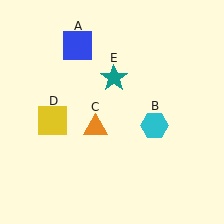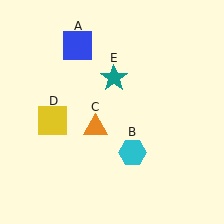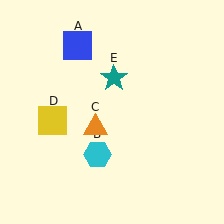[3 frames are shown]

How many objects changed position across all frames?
1 object changed position: cyan hexagon (object B).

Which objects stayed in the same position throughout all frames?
Blue square (object A) and orange triangle (object C) and yellow square (object D) and teal star (object E) remained stationary.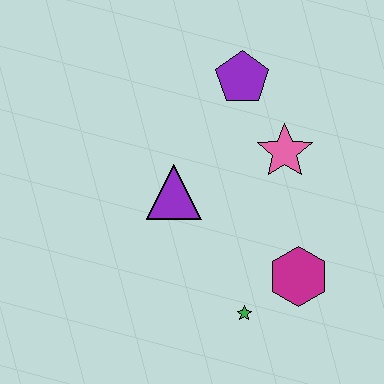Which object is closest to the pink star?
The purple pentagon is closest to the pink star.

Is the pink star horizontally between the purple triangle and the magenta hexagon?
Yes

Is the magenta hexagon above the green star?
Yes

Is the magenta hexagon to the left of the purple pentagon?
No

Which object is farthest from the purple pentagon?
The green star is farthest from the purple pentagon.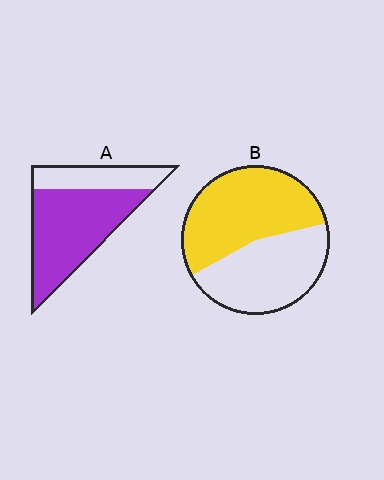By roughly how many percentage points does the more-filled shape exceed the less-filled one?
By roughly 15 percentage points (A over B).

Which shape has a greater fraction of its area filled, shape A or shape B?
Shape A.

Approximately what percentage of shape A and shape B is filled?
A is approximately 70% and B is approximately 55%.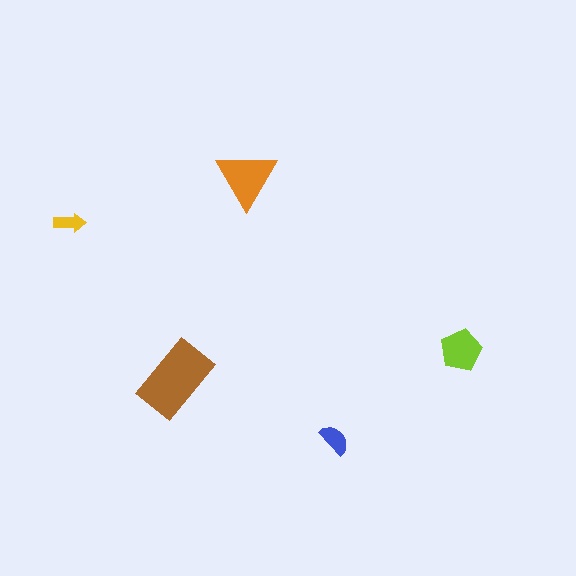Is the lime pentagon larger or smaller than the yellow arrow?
Larger.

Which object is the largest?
The brown rectangle.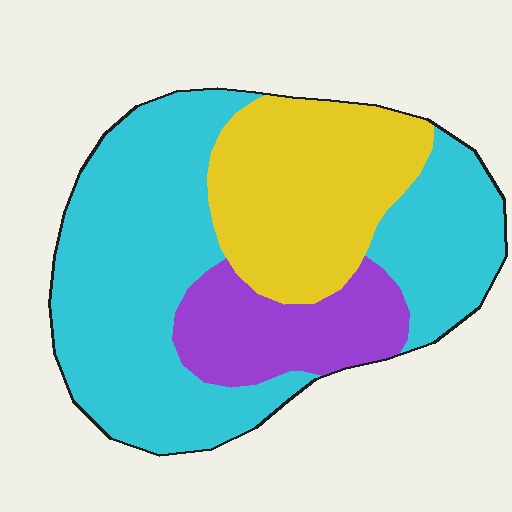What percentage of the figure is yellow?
Yellow covers 27% of the figure.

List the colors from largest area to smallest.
From largest to smallest: cyan, yellow, purple.